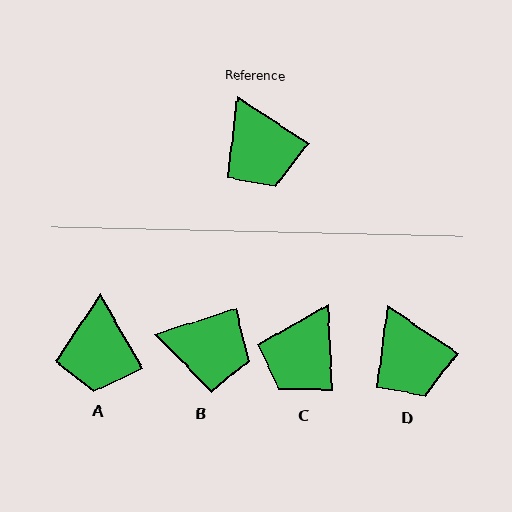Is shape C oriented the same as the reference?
No, it is off by about 53 degrees.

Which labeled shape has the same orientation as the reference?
D.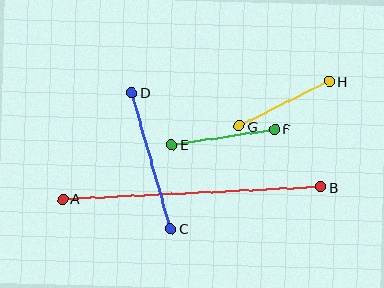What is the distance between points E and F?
The distance is approximately 104 pixels.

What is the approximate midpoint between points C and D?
The midpoint is at approximately (151, 161) pixels.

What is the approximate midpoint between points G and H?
The midpoint is at approximately (284, 104) pixels.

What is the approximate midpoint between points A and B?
The midpoint is at approximately (192, 193) pixels.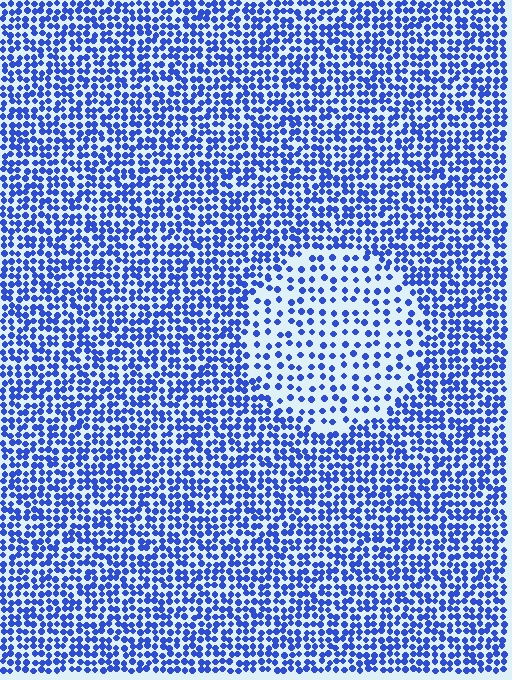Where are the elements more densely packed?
The elements are more densely packed outside the circle boundary.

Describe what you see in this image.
The image contains small blue elements arranged at two different densities. A circle-shaped region is visible where the elements are less densely packed than the surrounding area.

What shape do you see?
I see a circle.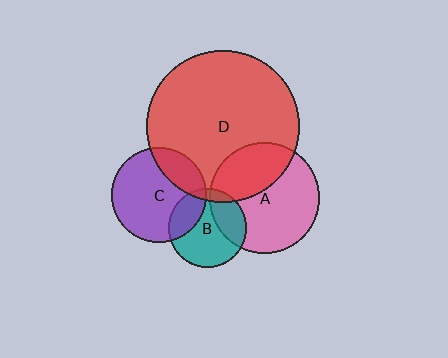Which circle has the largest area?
Circle D (red).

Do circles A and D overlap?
Yes.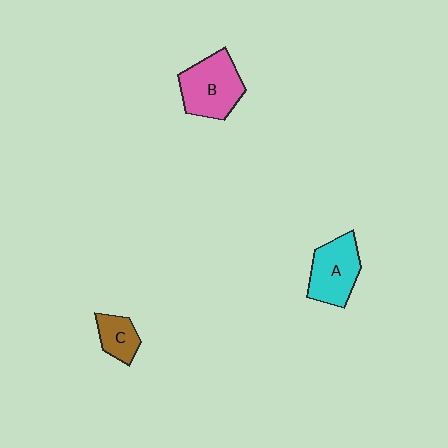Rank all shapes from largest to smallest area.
From largest to smallest: B (pink), A (cyan), C (brown).